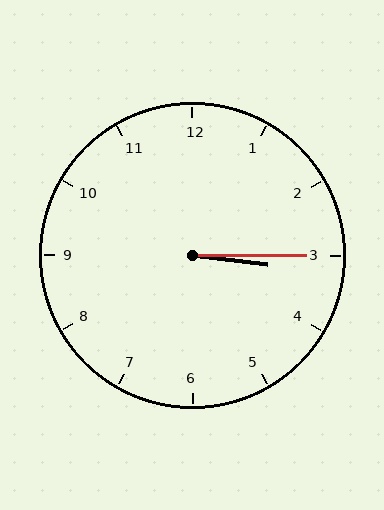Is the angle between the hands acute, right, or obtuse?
It is acute.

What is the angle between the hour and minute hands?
Approximately 8 degrees.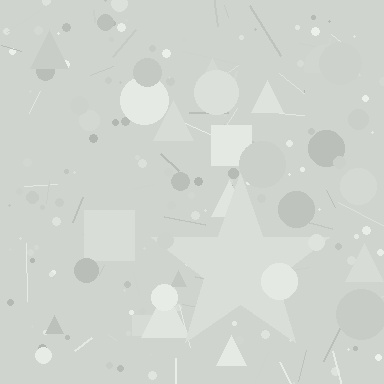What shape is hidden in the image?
A star is hidden in the image.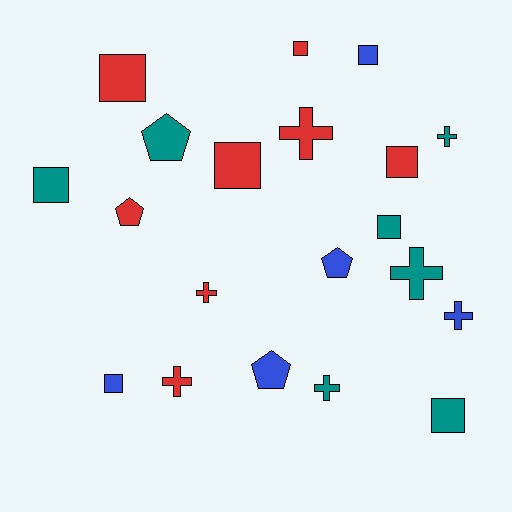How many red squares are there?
There are 4 red squares.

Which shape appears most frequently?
Square, with 9 objects.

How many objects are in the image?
There are 20 objects.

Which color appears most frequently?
Red, with 8 objects.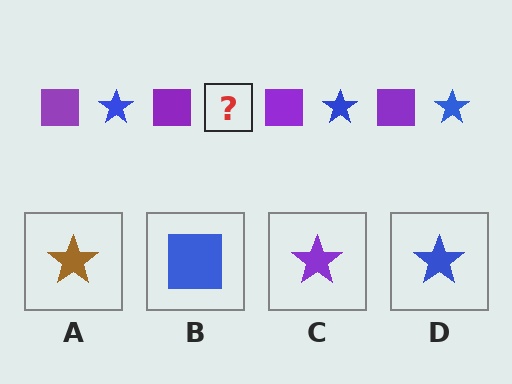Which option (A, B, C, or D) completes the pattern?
D.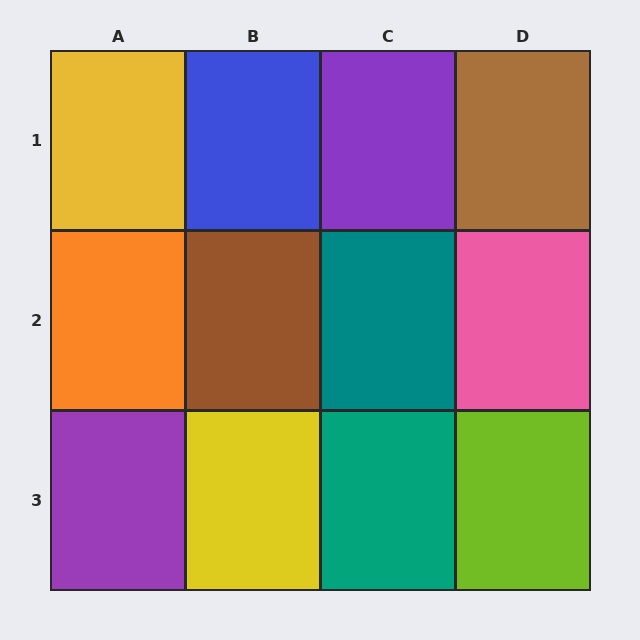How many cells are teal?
2 cells are teal.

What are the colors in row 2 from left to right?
Orange, brown, teal, pink.